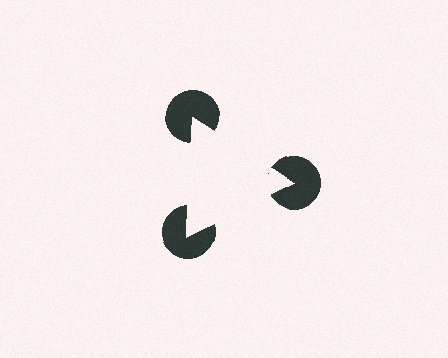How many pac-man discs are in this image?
There are 3 — one at each vertex of the illusory triangle.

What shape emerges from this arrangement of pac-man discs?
An illusory triangle — its edges are inferred from the aligned wedge cuts in the pac-man discs, not physically drawn.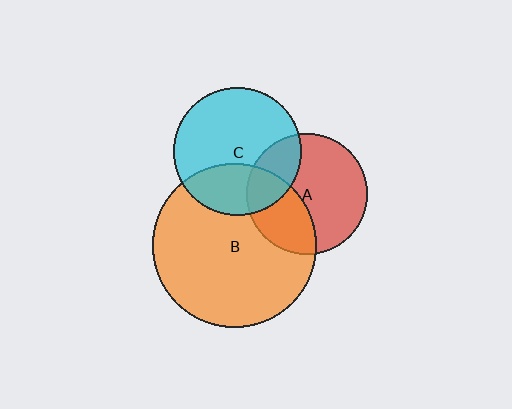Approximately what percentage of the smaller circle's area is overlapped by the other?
Approximately 35%.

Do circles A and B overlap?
Yes.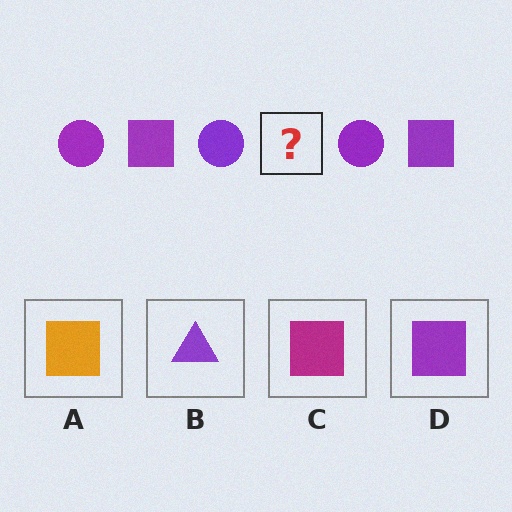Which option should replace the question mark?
Option D.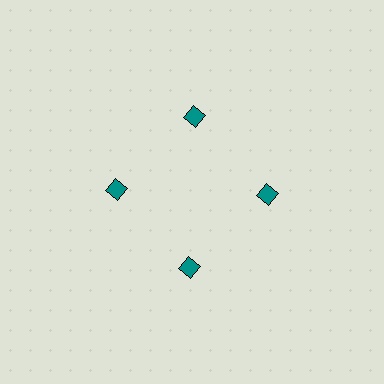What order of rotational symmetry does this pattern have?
This pattern has 4-fold rotational symmetry.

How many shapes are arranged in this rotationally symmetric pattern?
There are 4 shapes, arranged in 4 groups of 1.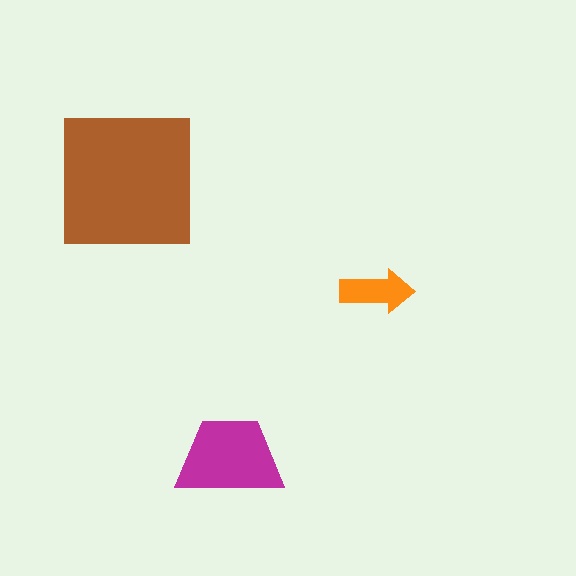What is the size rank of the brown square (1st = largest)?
1st.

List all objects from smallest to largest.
The orange arrow, the magenta trapezoid, the brown square.